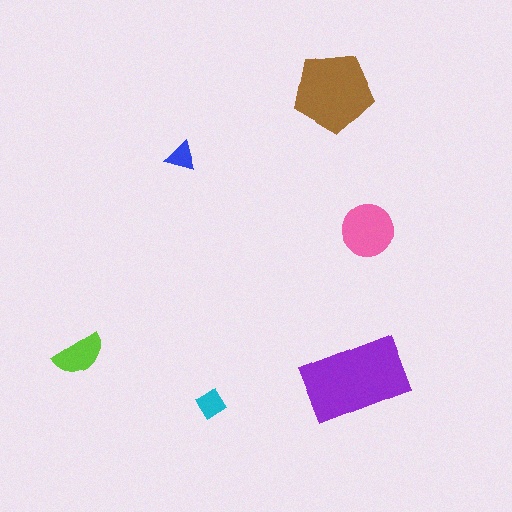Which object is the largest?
The purple rectangle.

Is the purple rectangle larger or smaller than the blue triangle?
Larger.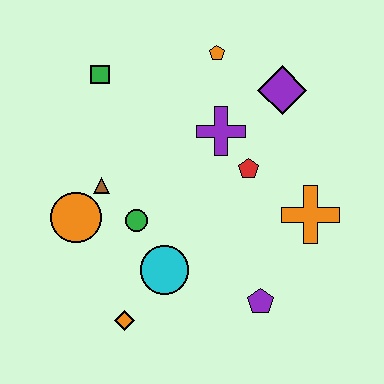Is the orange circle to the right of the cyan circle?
No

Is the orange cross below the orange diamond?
No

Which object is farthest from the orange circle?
The purple diamond is farthest from the orange circle.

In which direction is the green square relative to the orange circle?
The green square is above the orange circle.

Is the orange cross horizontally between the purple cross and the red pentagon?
No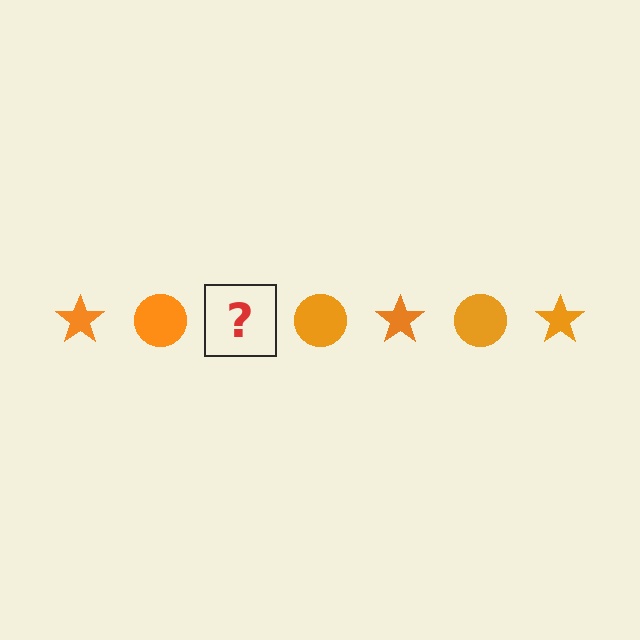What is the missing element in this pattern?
The missing element is an orange star.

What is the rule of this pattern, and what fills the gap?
The rule is that the pattern cycles through star, circle shapes in orange. The gap should be filled with an orange star.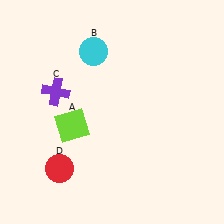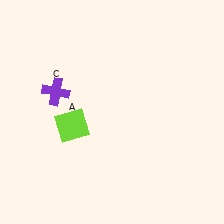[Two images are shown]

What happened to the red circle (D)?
The red circle (D) was removed in Image 2. It was in the bottom-left area of Image 1.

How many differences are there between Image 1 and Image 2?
There are 2 differences between the two images.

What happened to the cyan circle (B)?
The cyan circle (B) was removed in Image 2. It was in the top-left area of Image 1.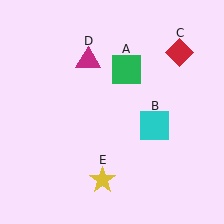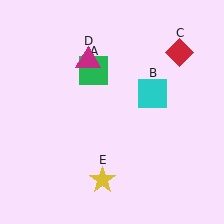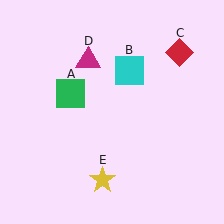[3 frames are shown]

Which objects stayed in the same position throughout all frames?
Red diamond (object C) and magenta triangle (object D) and yellow star (object E) remained stationary.